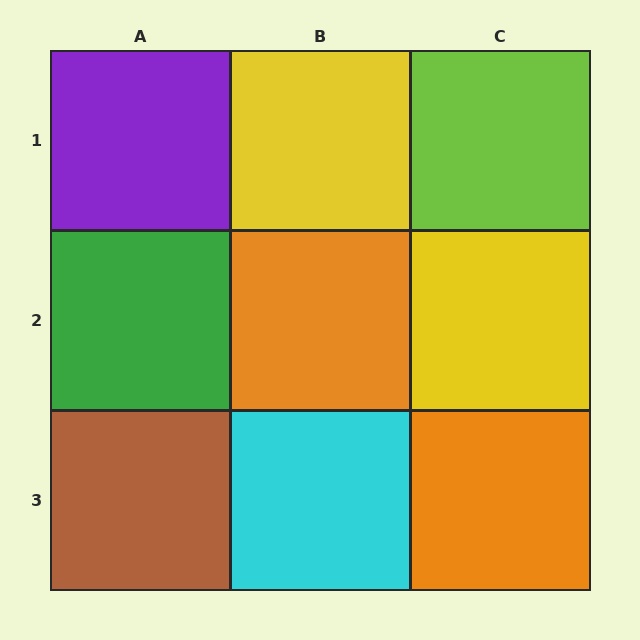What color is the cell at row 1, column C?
Lime.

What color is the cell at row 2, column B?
Orange.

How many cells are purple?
1 cell is purple.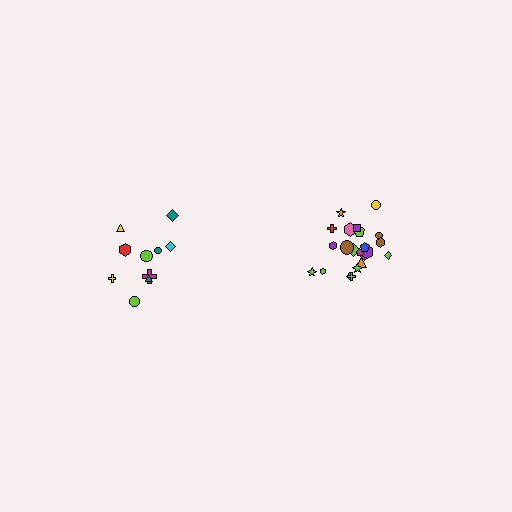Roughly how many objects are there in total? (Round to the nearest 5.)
Roughly 30 objects in total.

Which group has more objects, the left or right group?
The right group.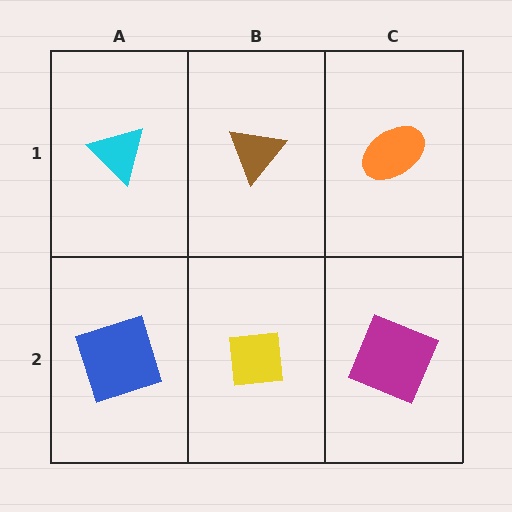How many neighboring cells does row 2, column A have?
2.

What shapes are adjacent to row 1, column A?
A blue square (row 2, column A), a brown triangle (row 1, column B).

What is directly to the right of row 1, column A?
A brown triangle.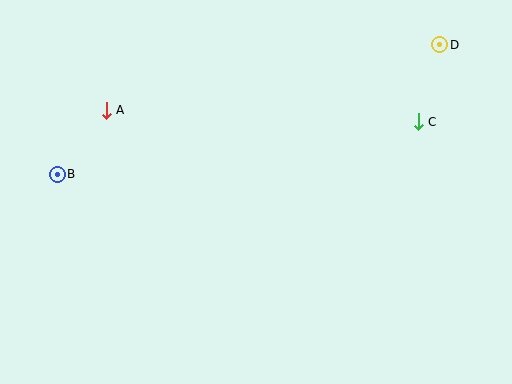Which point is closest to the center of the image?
Point A at (106, 110) is closest to the center.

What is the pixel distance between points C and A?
The distance between C and A is 312 pixels.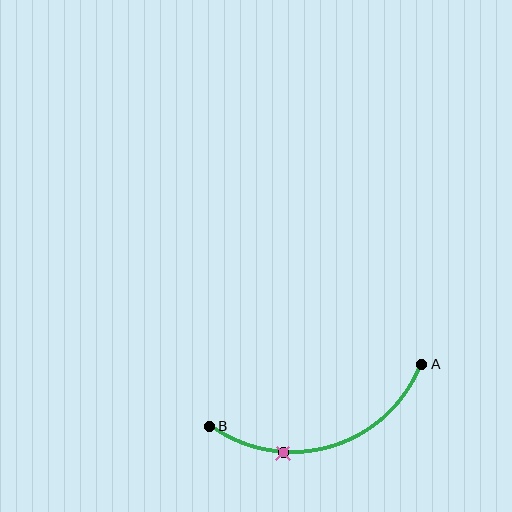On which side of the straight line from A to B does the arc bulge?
The arc bulges below the straight line connecting A and B.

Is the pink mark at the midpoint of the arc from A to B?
No. The pink mark lies on the arc but is closer to endpoint B. The arc midpoint would be at the point on the curve equidistant along the arc from both A and B.